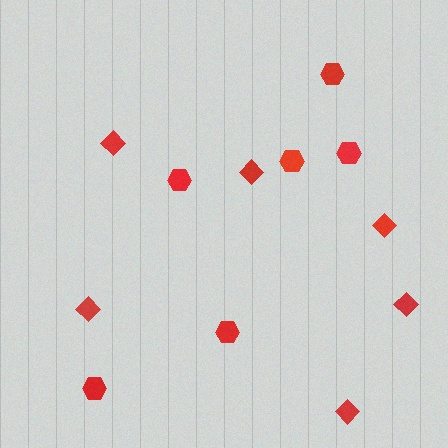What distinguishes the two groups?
There are 2 groups: one group of hexagons (6) and one group of diamonds (6).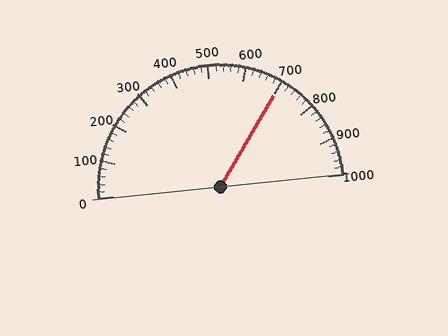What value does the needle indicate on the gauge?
The needle indicates approximately 700.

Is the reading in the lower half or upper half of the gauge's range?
The reading is in the upper half of the range (0 to 1000).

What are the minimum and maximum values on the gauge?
The gauge ranges from 0 to 1000.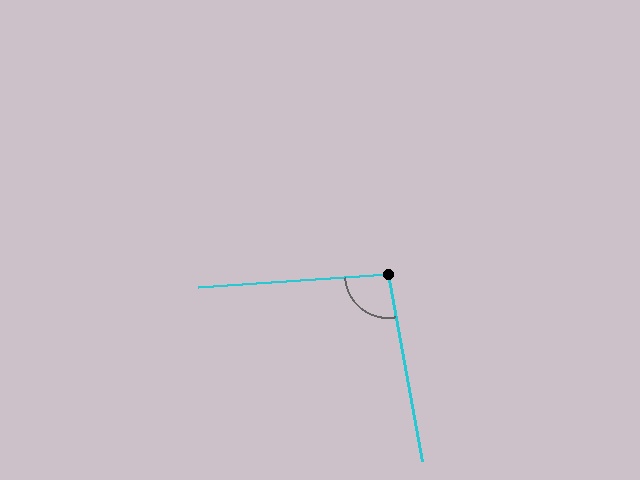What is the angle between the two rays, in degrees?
Approximately 97 degrees.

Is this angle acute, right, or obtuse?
It is obtuse.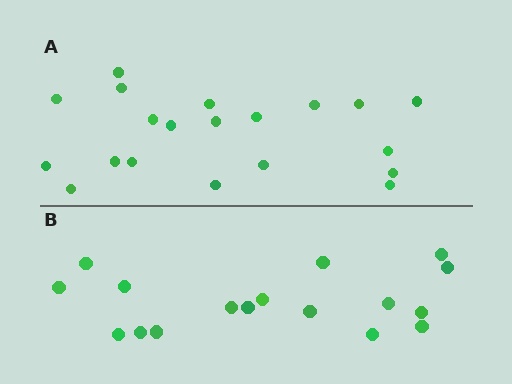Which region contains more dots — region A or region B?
Region A (the top region) has more dots.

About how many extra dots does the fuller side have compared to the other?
Region A has just a few more — roughly 2 or 3 more dots than region B.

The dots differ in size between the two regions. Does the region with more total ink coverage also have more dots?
No. Region B has more total ink coverage because its dots are larger, but region A actually contains more individual dots. Total area can be misleading — the number of items is what matters here.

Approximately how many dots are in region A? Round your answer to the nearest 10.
About 20 dots.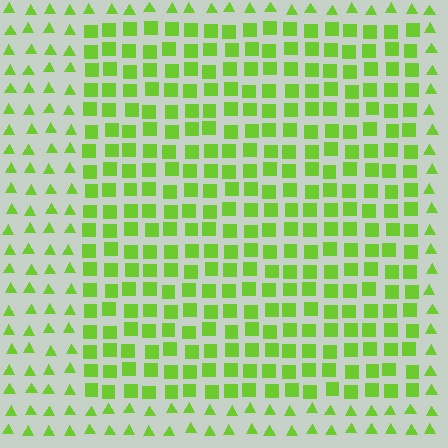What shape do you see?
I see a rectangle.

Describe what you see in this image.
The image is filled with small lime elements arranged in a uniform grid. A rectangle-shaped region contains squares, while the surrounding area contains triangles. The boundary is defined purely by the change in element shape.